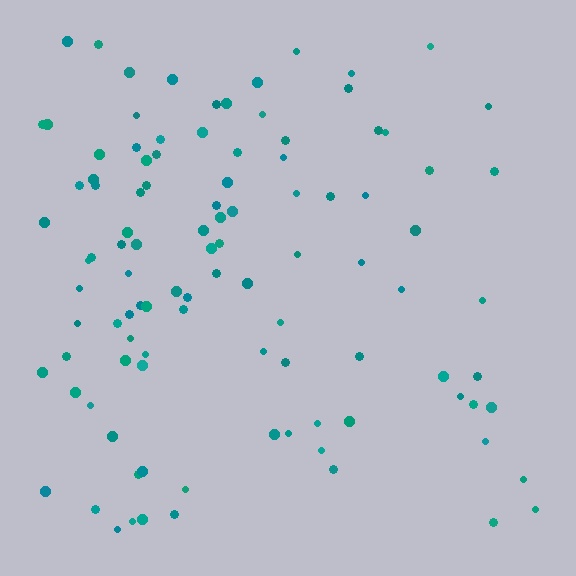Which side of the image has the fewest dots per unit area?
The right.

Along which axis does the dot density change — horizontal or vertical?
Horizontal.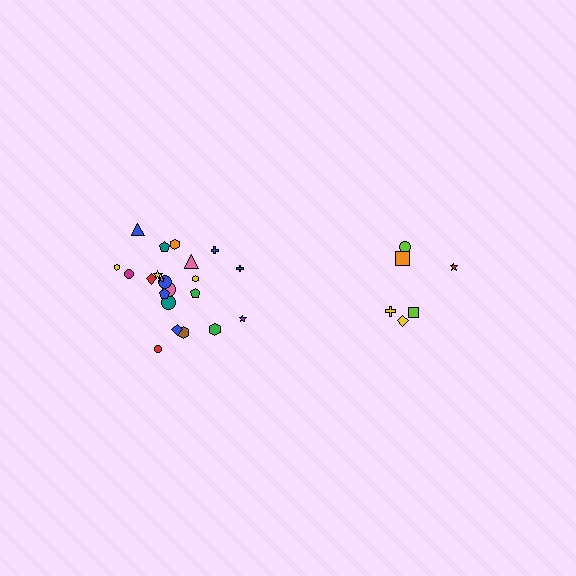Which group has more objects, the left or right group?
The left group.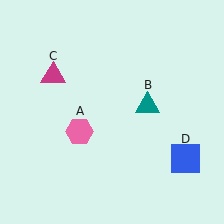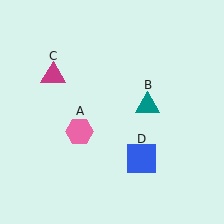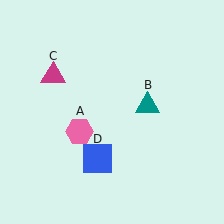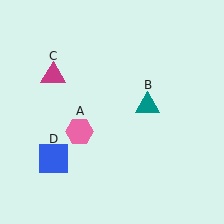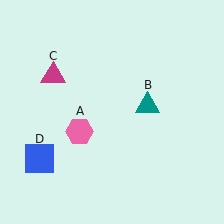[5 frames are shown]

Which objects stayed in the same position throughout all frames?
Pink hexagon (object A) and teal triangle (object B) and magenta triangle (object C) remained stationary.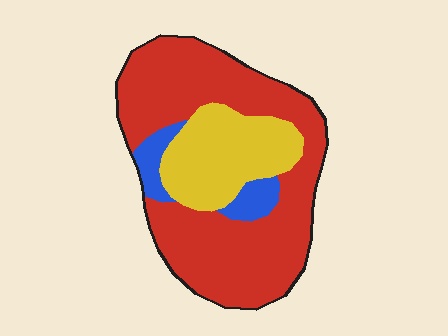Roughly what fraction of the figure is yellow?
Yellow covers around 25% of the figure.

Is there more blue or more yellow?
Yellow.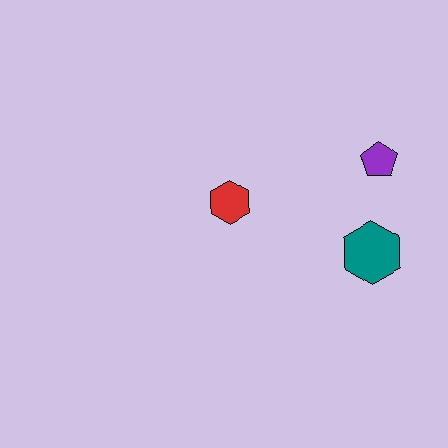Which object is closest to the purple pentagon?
The teal hexagon is closest to the purple pentagon.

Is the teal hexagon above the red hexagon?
No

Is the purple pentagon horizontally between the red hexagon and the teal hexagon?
No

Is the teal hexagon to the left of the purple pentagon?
Yes